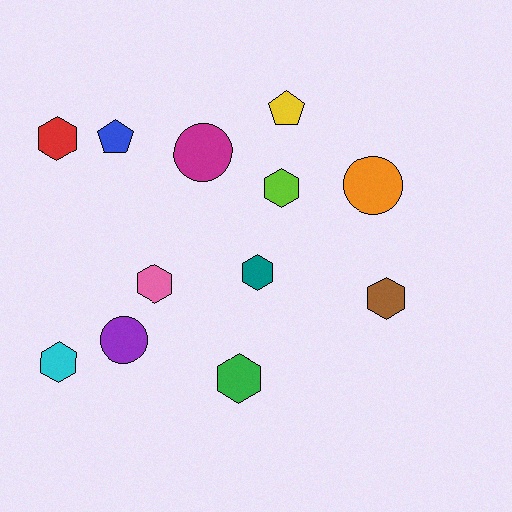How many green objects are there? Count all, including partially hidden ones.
There is 1 green object.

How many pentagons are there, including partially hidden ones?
There are 2 pentagons.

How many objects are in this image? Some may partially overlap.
There are 12 objects.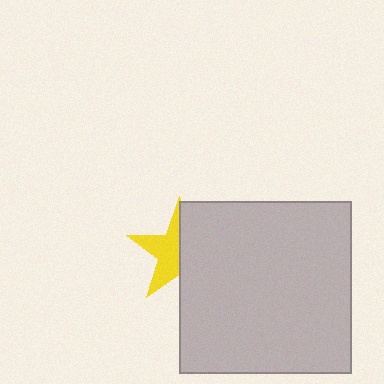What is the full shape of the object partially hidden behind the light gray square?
The partially hidden object is a yellow star.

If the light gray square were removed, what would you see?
You would see the complete yellow star.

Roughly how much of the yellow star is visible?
About half of it is visible (roughly 50%).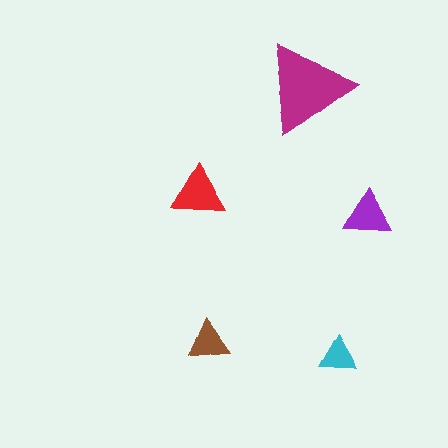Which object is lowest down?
The cyan triangle is bottommost.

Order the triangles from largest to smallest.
the magenta one, the red one, the purple one, the brown one, the cyan one.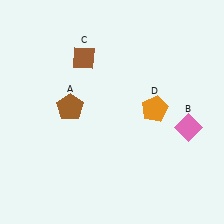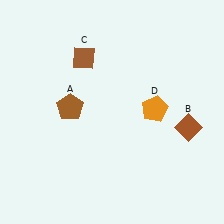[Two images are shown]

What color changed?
The diamond (B) changed from pink in Image 1 to brown in Image 2.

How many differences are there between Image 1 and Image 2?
There is 1 difference between the two images.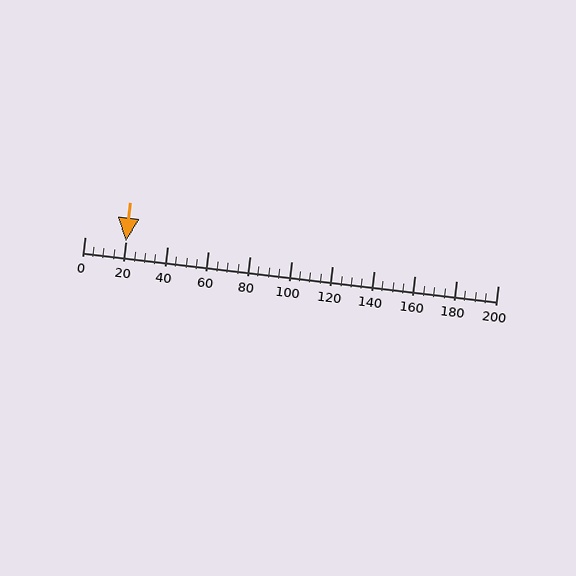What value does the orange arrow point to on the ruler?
The orange arrow points to approximately 20.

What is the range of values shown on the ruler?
The ruler shows values from 0 to 200.